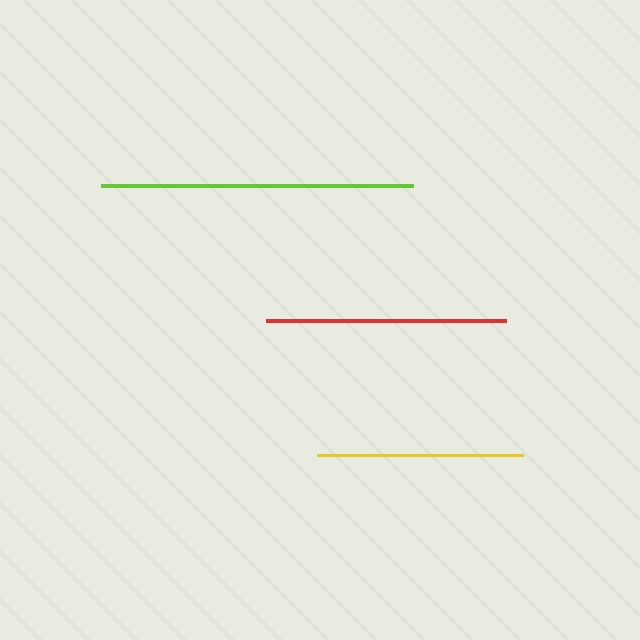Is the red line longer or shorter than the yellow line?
The red line is longer than the yellow line.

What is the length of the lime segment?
The lime segment is approximately 312 pixels long.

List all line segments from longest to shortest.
From longest to shortest: lime, red, yellow.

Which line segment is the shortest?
The yellow line is the shortest at approximately 206 pixels.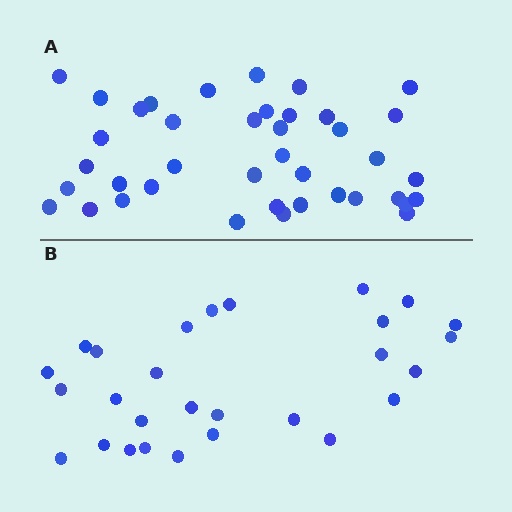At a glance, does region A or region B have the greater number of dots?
Region A (the top region) has more dots.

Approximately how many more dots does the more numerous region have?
Region A has roughly 12 or so more dots than region B.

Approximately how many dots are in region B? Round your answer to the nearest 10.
About 30 dots. (The exact count is 28, which rounds to 30.)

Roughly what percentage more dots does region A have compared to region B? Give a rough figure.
About 45% more.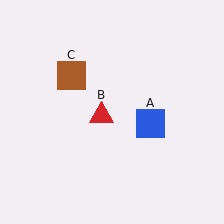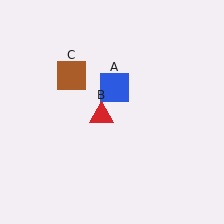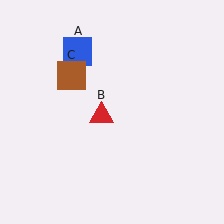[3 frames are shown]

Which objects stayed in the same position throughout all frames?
Red triangle (object B) and brown square (object C) remained stationary.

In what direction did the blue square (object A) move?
The blue square (object A) moved up and to the left.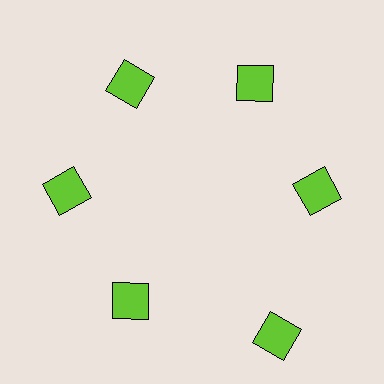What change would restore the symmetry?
The symmetry would be restored by moving it inward, back onto the ring so that all 6 squares sit at equal angles and equal distance from the center.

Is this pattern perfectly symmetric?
No. The 6 lime squares are arranged in a ring, but one element near the 5 o'clock position is pushed outward from the center, breaking the 6-fold rotational symmetry.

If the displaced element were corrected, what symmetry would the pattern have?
It would have 6-fold rotational symmetry — the pattern would map onto itself every 60 degrees.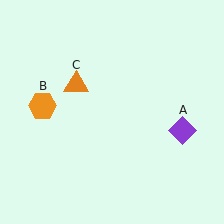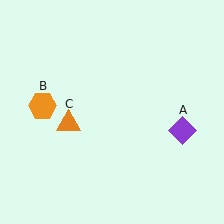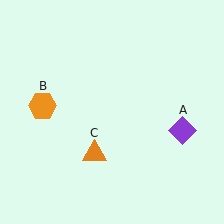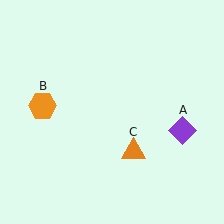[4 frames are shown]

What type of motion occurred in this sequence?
The orange triangle (object C) rotated counterclockwise around the center of the scene.